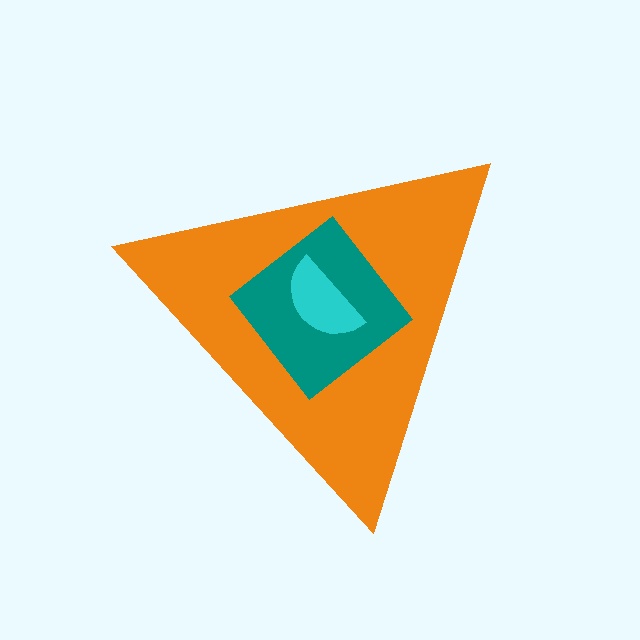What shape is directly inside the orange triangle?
The teal diamond.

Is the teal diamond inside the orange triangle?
Yes.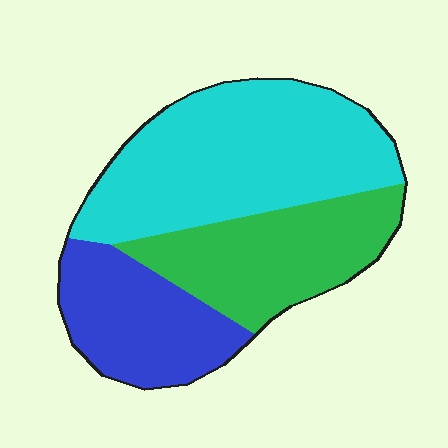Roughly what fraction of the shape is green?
Green covers roughly 30% of the shape.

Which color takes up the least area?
Blue, at roughly 25%.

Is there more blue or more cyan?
Cyan.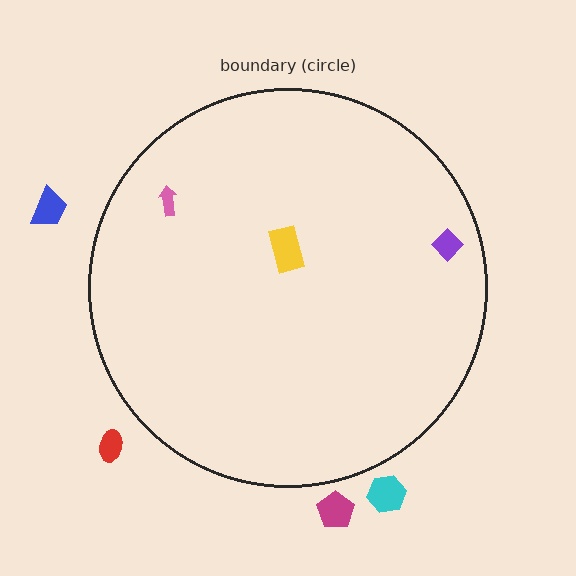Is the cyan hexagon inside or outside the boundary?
Outside.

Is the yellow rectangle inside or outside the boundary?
Inside.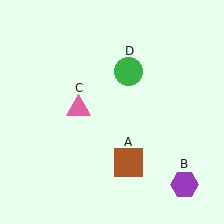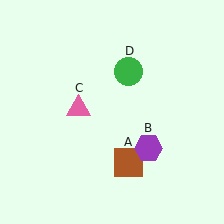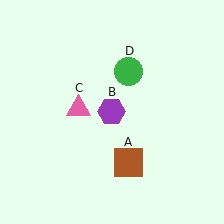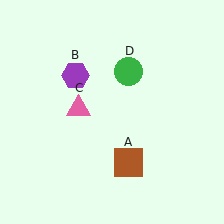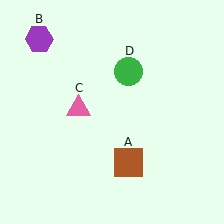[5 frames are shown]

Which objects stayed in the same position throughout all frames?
Brown square (object A) and pink triangle (object C) and green circle (object D) remained stationary.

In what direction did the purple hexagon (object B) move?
The purple hexagon (object B) moved up and to the left.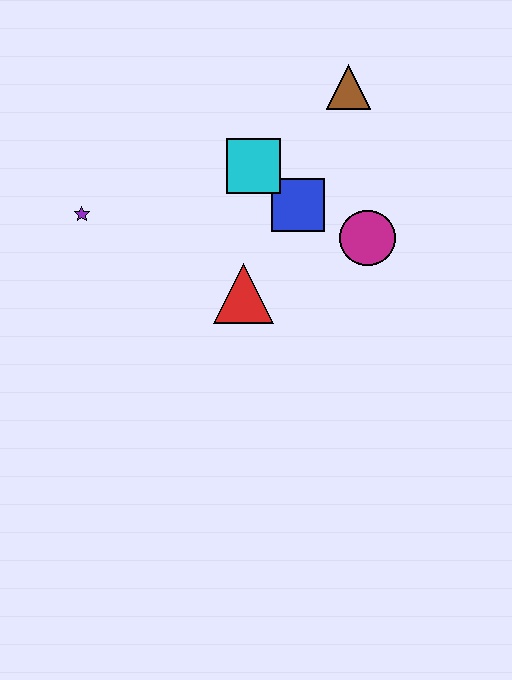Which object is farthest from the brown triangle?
The purple star is farthest from the brown triangle.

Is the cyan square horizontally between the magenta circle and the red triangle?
Yes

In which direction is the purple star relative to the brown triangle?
The purple star is to the left of the brown triangle.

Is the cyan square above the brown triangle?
No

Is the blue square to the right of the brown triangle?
No